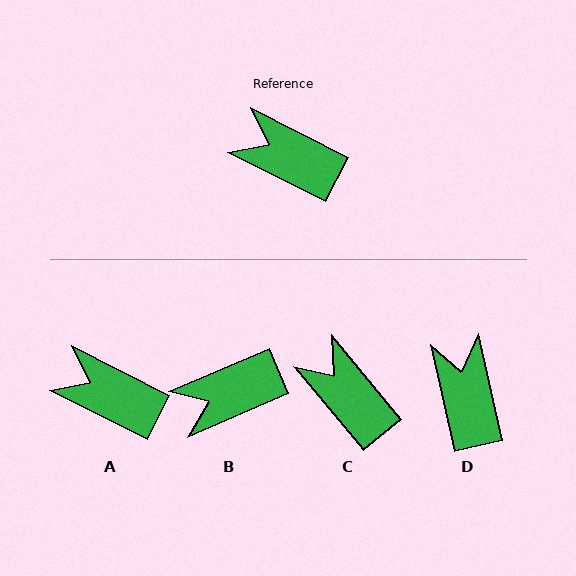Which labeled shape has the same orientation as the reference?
A.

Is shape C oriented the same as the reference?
No, it is off by about 24 degrees.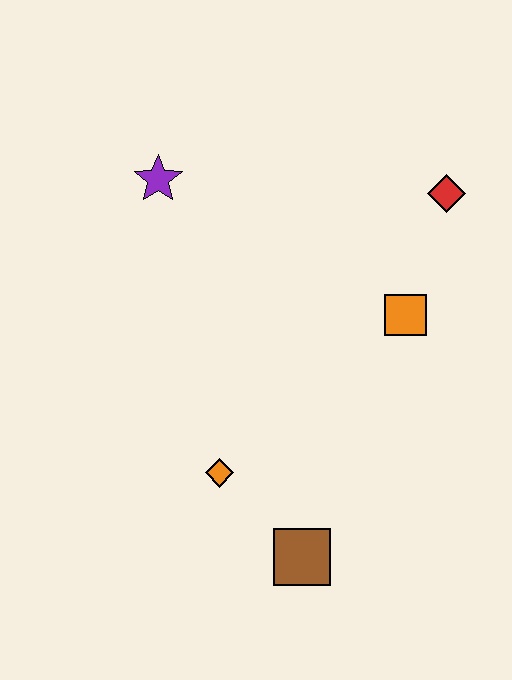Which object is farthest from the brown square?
The purple star is farthest from the brown square.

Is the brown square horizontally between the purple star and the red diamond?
Yes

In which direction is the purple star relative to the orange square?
The purple star is to the left of the orange square.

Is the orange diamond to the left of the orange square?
Yes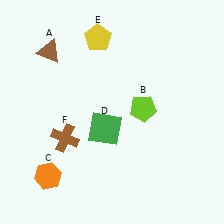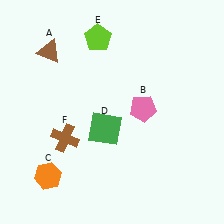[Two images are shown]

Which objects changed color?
B changed from lime to pink. E changed from yellow to lime.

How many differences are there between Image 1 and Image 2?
There are 2 differences between the two images.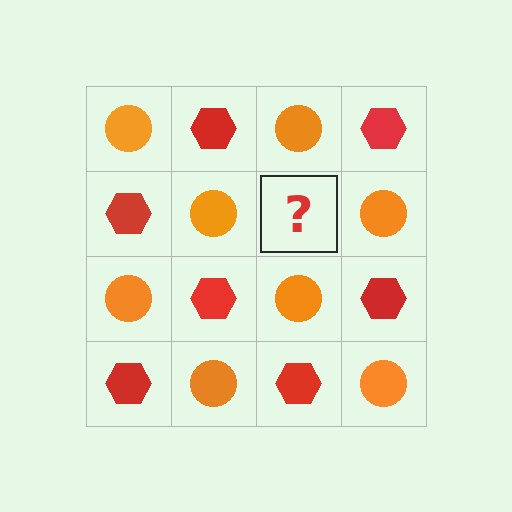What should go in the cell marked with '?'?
The missing cell should contain a red hexagon.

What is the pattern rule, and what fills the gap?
The rule is that it alternates orange circle and red hexagon in a checkerboard pattern. The gap should be filled with a red hexagon.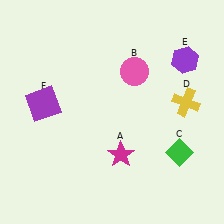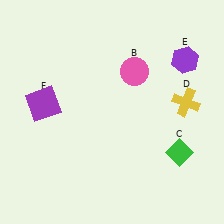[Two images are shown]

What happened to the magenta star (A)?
The magenta star (A) was removed in Image 2. It was in the bottom-right area of Image 1.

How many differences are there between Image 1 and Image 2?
There is 1 difference between the two images.